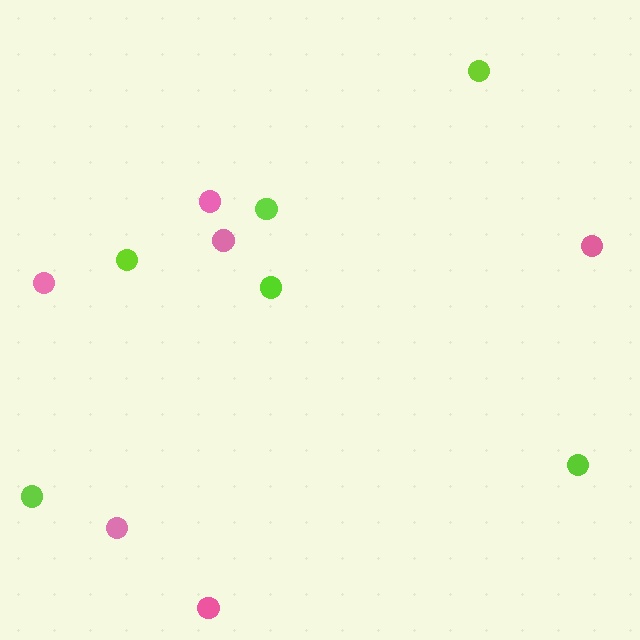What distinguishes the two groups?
There are 2 groups: one group of pink circles (6) and one group of lime circles (6).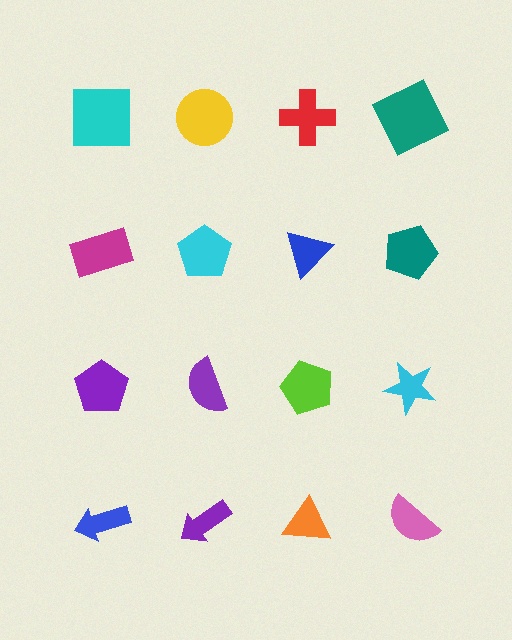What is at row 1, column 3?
A red cross.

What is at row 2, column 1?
A magenta rectangle.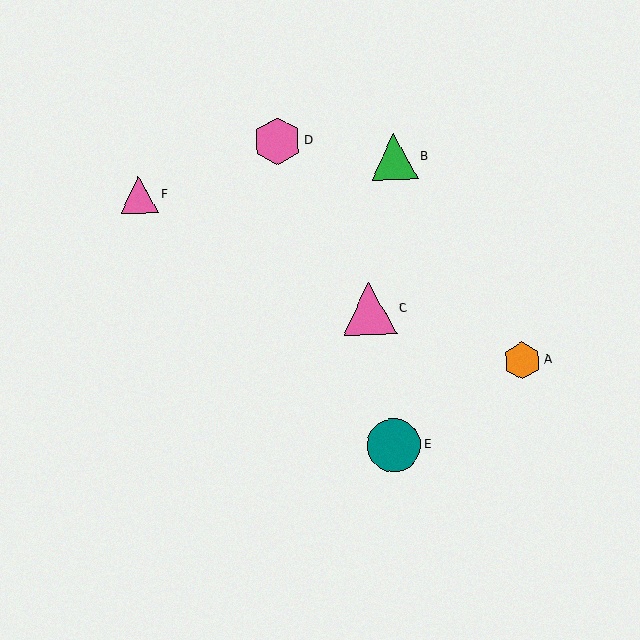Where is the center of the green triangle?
The center of the green triangle is at (394, 157).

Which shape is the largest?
The teal circle (labeled E) is the largest.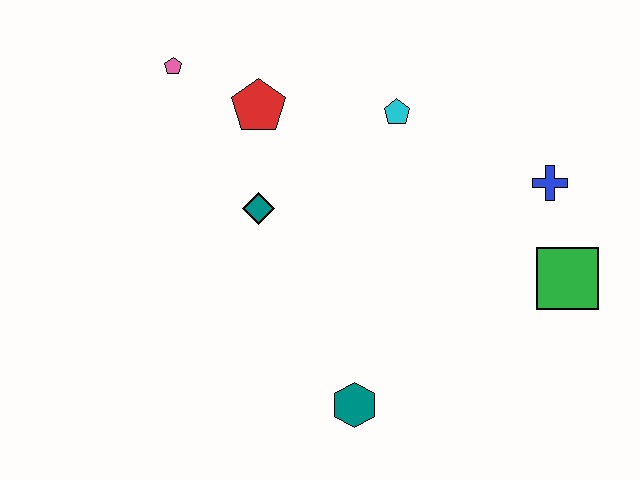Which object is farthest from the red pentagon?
The green square is farthest from the red pentagon.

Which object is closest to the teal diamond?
The red pentagon is closest to the teal diamond.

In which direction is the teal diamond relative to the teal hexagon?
The teal diamond is above the teal hexagon.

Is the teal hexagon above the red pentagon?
No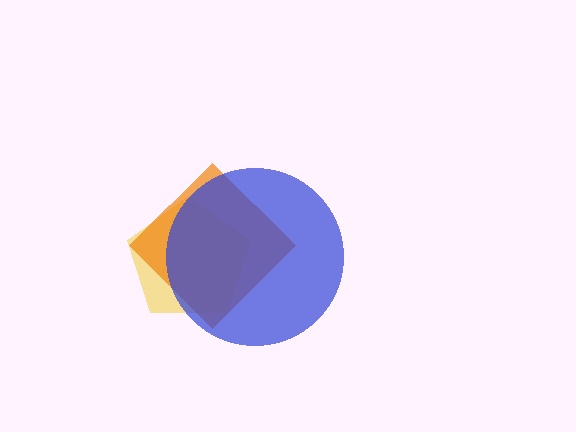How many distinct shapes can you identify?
There are 3 distinct shapes: a yellow pentagon, an orange diamond, a blue circle.